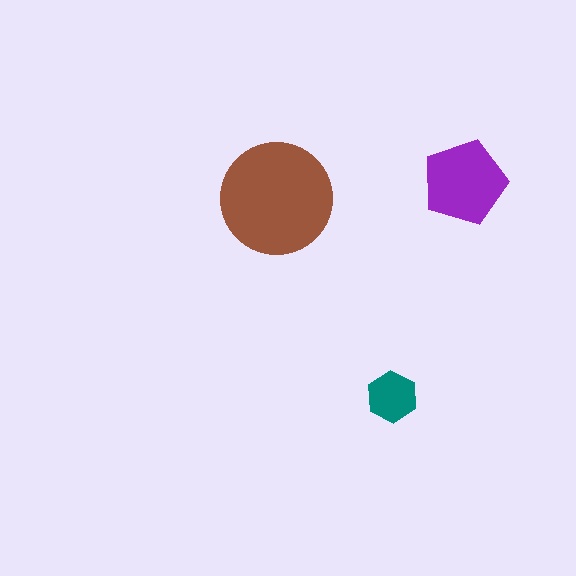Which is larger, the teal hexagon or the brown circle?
The brown circle.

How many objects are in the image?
There are 3 objects in the image.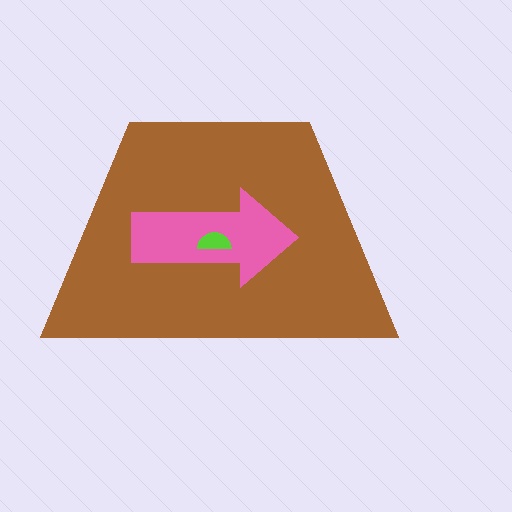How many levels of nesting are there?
3.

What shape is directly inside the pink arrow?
The lime semicircle.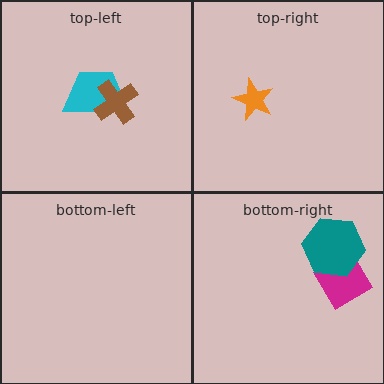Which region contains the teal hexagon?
The bottom-right region.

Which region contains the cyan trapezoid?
The top-left region.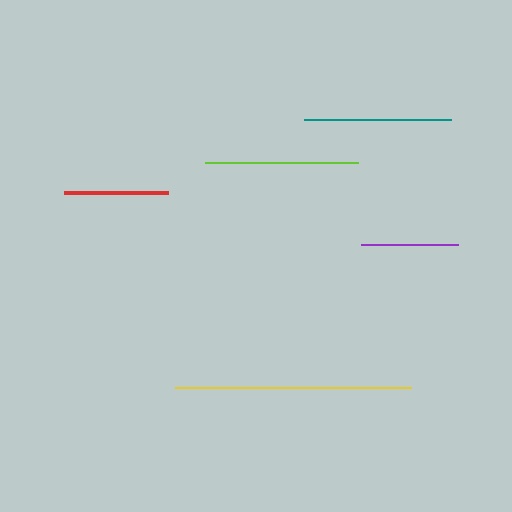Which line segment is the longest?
The yellow line is the longest at approximately 236 pixels.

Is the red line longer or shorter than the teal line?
The teal line is longer than the red line.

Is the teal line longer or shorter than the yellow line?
The yellow line is longer than the teal line.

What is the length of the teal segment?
The teal segment is approximately 148 pixels long.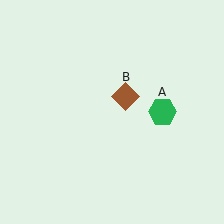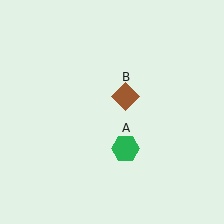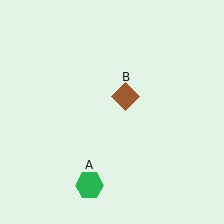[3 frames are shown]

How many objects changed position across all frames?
1 object changed position: green hexagon (object A).